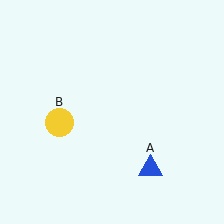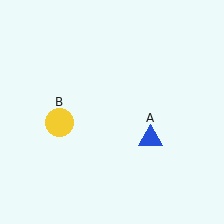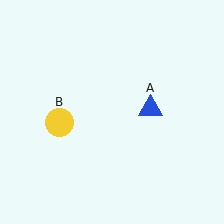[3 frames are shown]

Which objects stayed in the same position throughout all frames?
Yellow circle (object B) remained stationary.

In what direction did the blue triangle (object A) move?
The blue triangle (object A) moved up.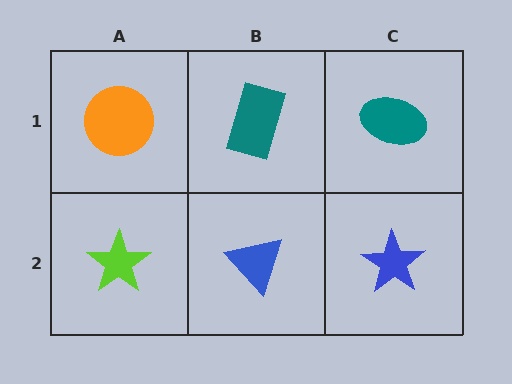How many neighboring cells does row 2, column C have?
2.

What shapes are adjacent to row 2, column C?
A teal ellipse (row 1, column C), a blue triangle (row 2, column B).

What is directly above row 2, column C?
A teal ellipse.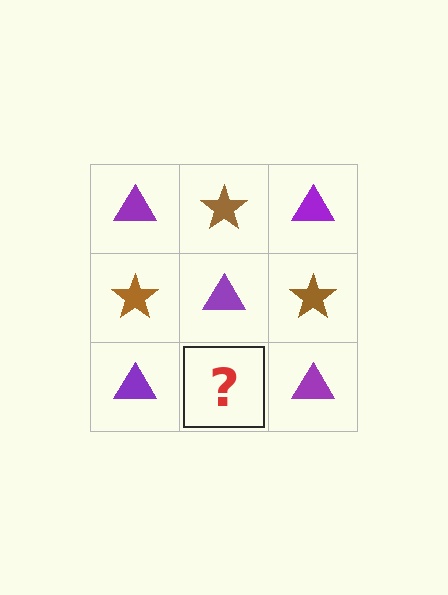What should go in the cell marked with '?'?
The missing cell should contain a brown star.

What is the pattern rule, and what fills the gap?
The rule is that it alternates purple triangle and brown star in a checkerboard pattern. The gap should be filled with a brown star.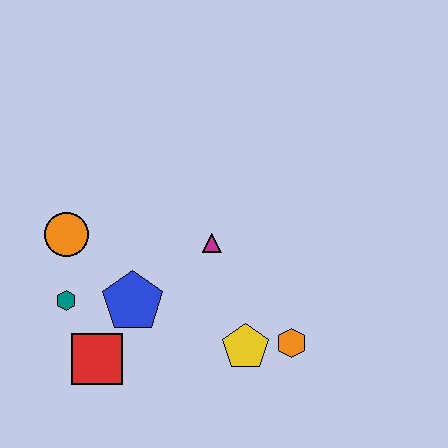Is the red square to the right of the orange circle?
Yes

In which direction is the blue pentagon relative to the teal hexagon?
The blue pentagon is to the right of the teal hexagon.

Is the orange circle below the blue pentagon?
No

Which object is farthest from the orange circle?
The orange hexagon is farthest from the orange circle.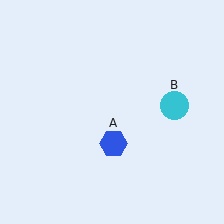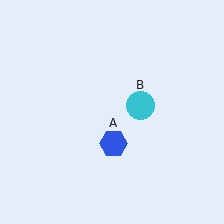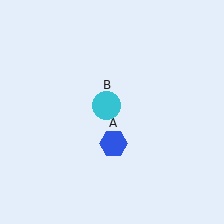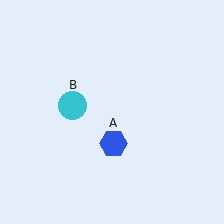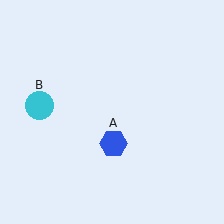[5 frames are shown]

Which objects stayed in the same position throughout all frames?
Blue hexagon (object A) remained stationary.